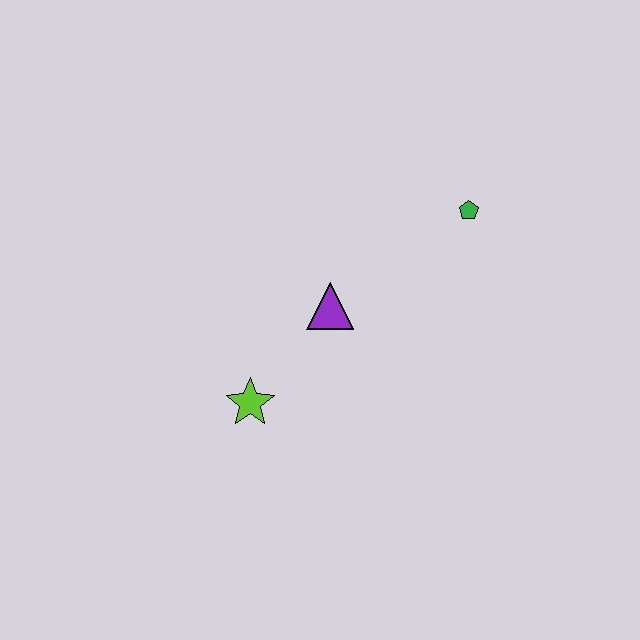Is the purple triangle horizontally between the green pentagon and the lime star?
Yes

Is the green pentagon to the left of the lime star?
No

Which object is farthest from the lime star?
The green pentagon is farthest from the lime star.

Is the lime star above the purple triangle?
No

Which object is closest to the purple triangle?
The lime star is closest to the purple triangle.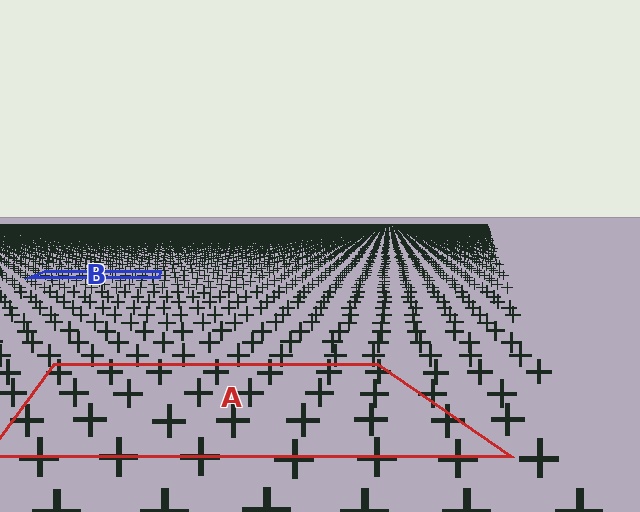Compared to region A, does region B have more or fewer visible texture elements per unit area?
Region B has more texture elements per unit area — they are packed more densely because it is farther away.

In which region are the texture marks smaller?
The texture marks are smaller in region B, because it is farther away.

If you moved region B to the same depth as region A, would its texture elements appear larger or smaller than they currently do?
They would appear larger. At a closer depth, the same texture elements are projected at a bigger on-screen size.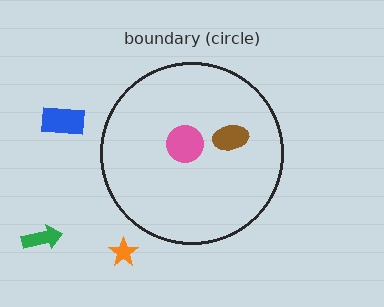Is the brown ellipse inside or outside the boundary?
Inside.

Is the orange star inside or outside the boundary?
Outside.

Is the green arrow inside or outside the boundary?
Outside.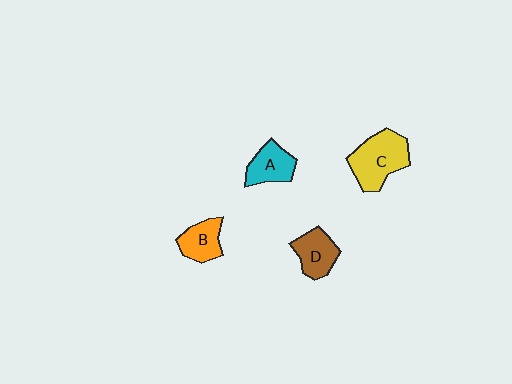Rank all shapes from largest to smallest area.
From largest to smallest: C (yellow), D (brown), A (cyan), B (orange).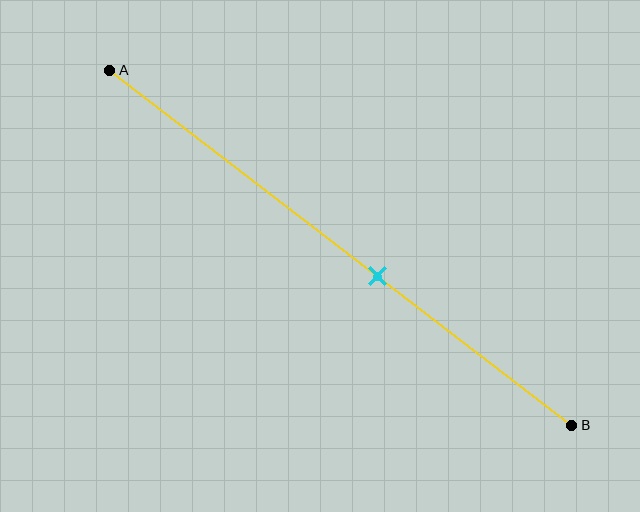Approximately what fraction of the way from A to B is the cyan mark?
The cyan mark is approximately 60% of the way from A to B.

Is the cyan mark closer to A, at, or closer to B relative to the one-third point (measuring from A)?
The cyan mark is closer to point B than the one-third point of segment AB.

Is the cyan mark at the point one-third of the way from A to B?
No, the mark is at about 60% from A, not at the 33% one-third point.